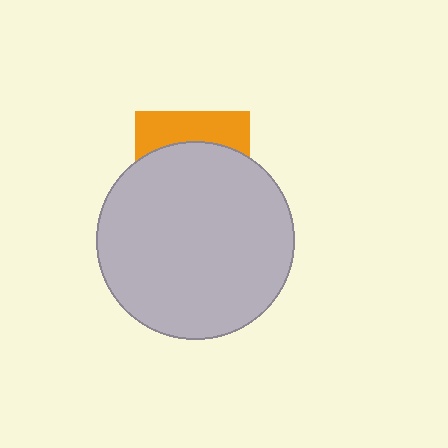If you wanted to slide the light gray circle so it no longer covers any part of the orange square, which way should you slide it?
Slide it down — that is the most direct way to separate the two shapes.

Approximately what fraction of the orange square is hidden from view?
Roughly 69% of the orange square is hidden behind the light gray circle.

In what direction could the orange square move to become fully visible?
The orange square could move up. That would shift it out from behind the light gray circle entirely.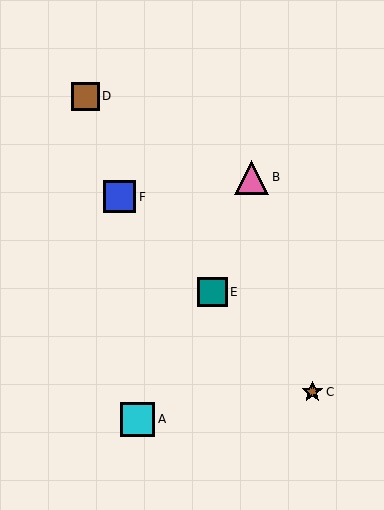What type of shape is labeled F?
Shape F is a blue square.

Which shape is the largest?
The cyan square (labeled A) is the largest.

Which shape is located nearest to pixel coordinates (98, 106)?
The brown square (labeled D) at (85, 96) is nearest to that location.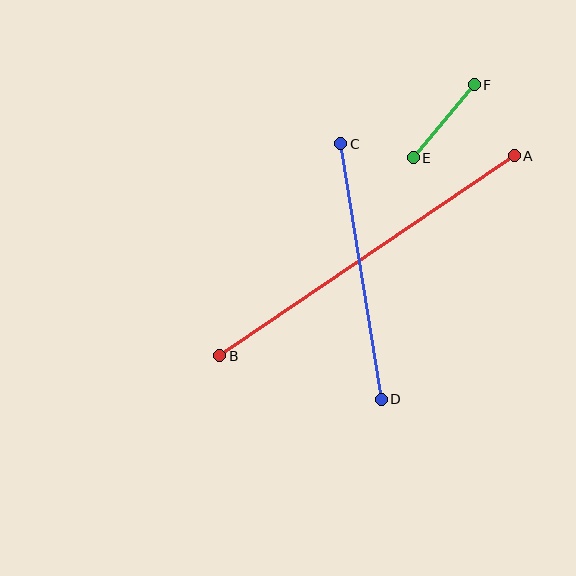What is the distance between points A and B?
The distance is approximately 356 pixels.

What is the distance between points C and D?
The distance is approximately 259 pixels.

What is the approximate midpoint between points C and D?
The midpoint is at approximately (361, 271) pixels.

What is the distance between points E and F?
The distance is approximately 95 pixels.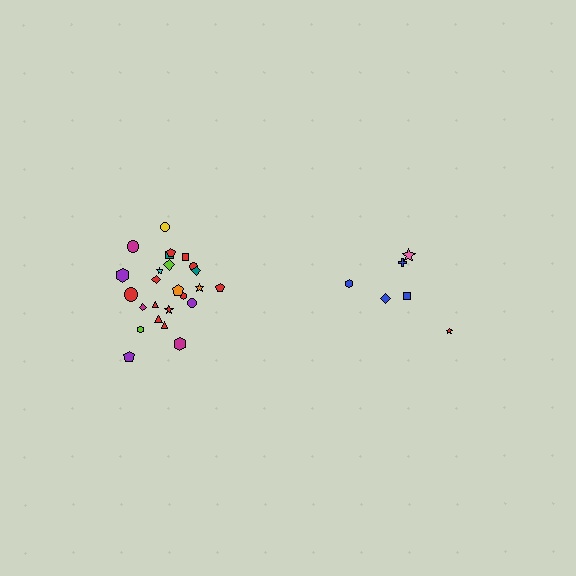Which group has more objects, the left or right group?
The left group.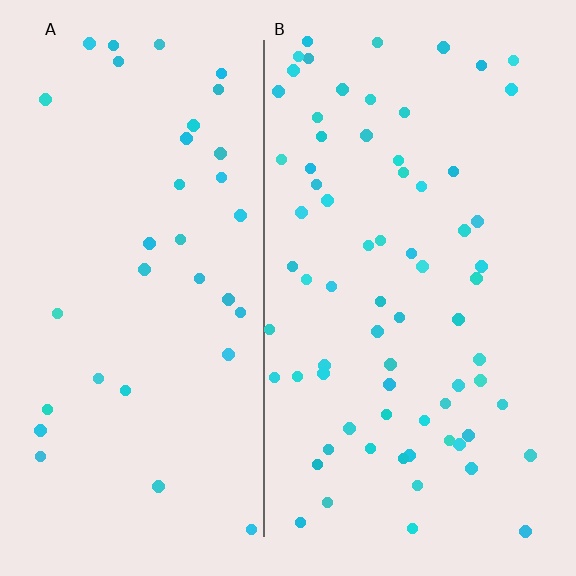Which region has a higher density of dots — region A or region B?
B (the right).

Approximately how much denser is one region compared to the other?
Approximately 2.0× — region B over region A.